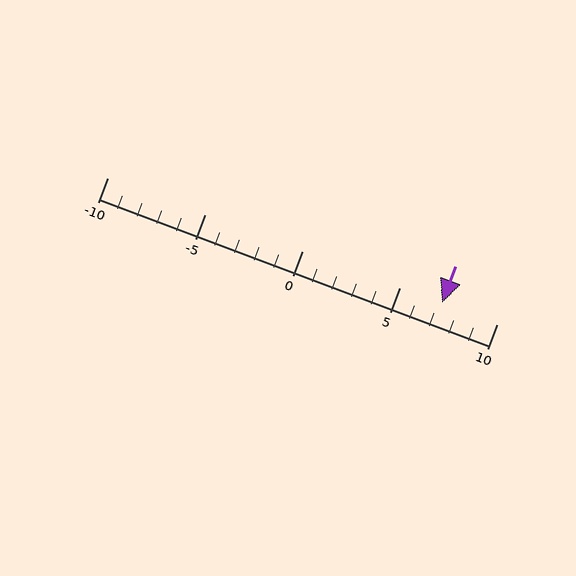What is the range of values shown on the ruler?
The ruler shows values from -10 to 10.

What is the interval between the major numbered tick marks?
The major tick marks are spaced 5 units apart.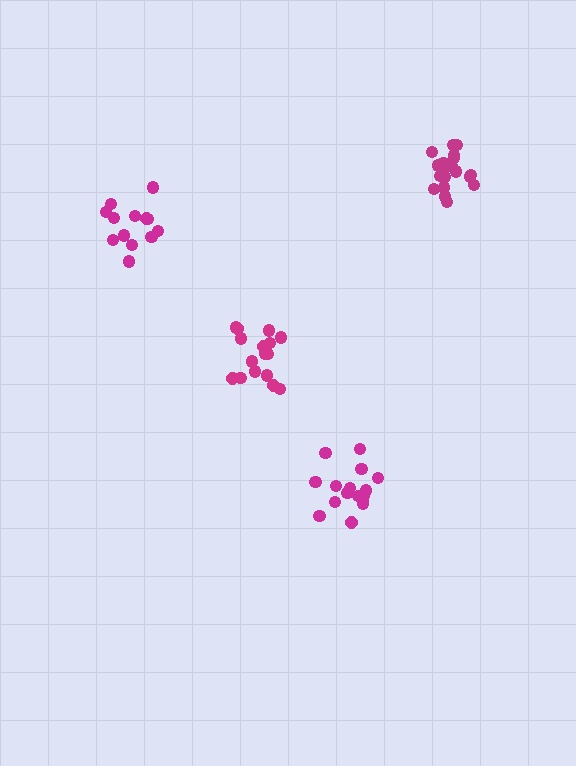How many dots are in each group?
Group 1: 17 dots, Group 2: 13 dots, Group 3: 19 dots, Group 4: 16 dots (65 total).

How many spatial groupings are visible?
There are 4 spatial groupings.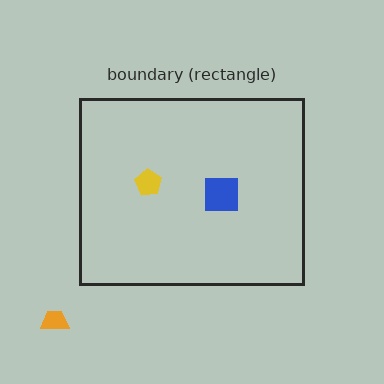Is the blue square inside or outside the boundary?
Inside.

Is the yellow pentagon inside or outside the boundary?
Inside.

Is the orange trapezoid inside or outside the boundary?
Outside.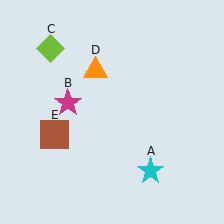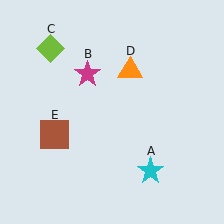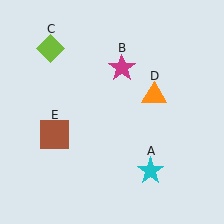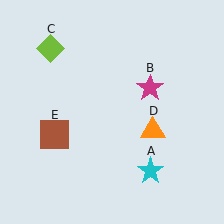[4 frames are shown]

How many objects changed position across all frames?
2 objects changed position: magenta star (object B), orange triangle (object D).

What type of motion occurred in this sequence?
The magenta star (object B), orange triangle (object D) rotated clockwise around the center of the scene.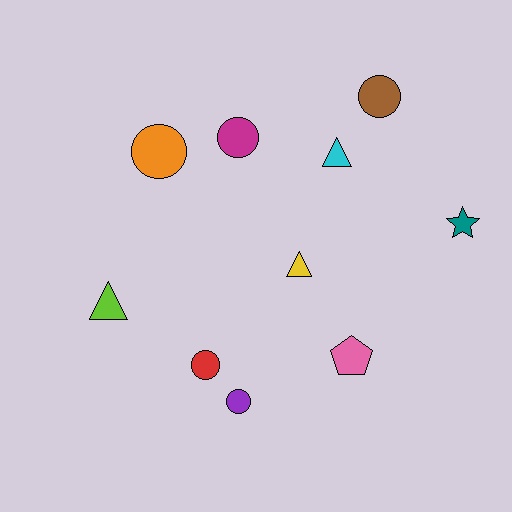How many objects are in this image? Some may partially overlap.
There are 10 objects.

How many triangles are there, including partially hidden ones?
There are 3 triangles.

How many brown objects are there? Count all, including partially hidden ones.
There is 1 brown object.